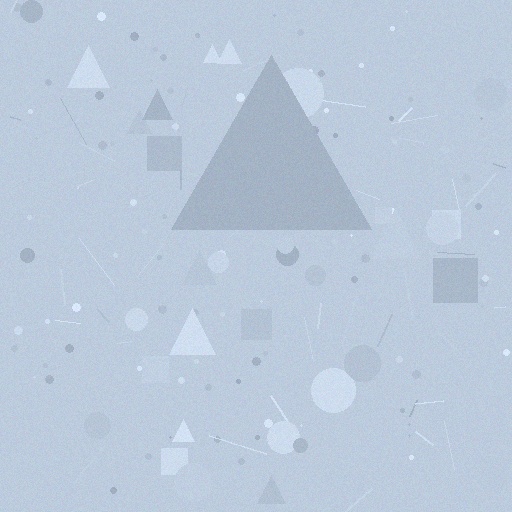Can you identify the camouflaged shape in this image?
The camouflaged shape is a triangle.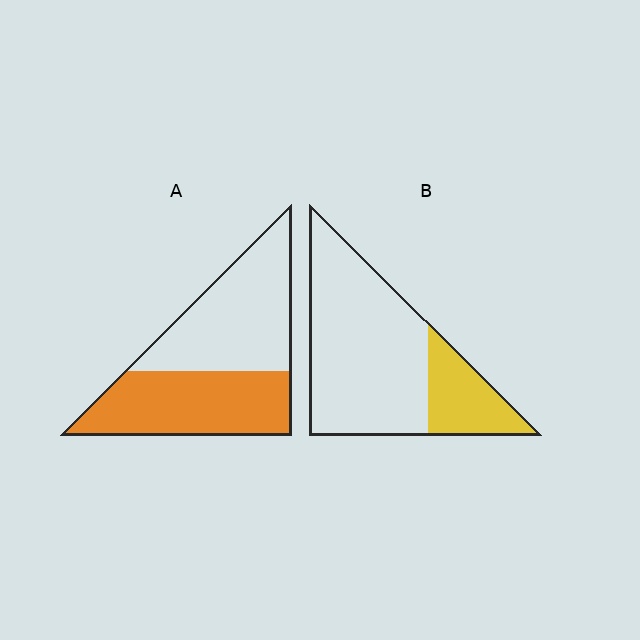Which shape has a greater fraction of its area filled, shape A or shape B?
Shape A.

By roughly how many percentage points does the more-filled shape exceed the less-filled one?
By roughly 25 percentage points (A over B).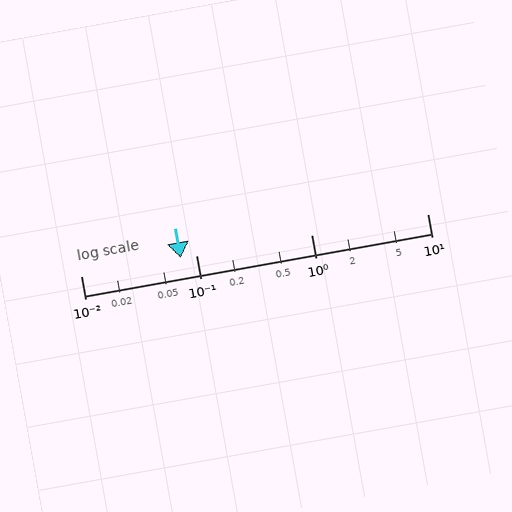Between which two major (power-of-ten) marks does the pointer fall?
The pointer is between 0.01 and 0.1.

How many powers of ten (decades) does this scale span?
The scale spans 3 decades, from 0.01 to 10.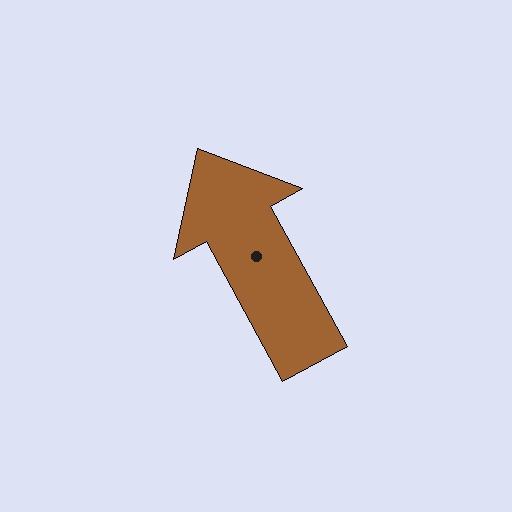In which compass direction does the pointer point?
Northwest.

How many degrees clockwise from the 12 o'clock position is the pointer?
Approximately 331 degrees.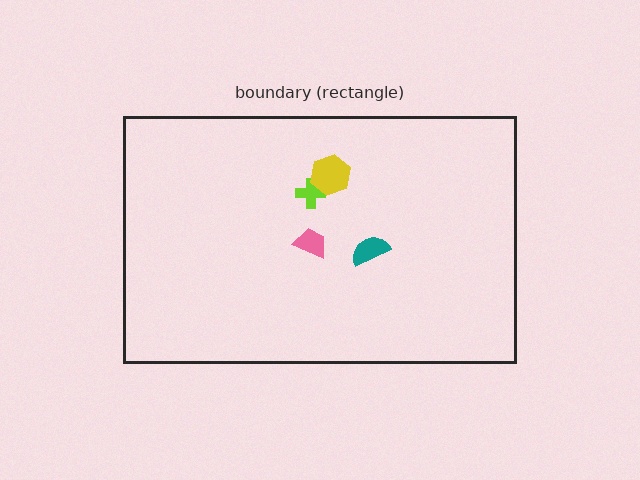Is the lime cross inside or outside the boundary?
Inside.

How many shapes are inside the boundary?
4 inside, 0 outside.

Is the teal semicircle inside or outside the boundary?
Inside.